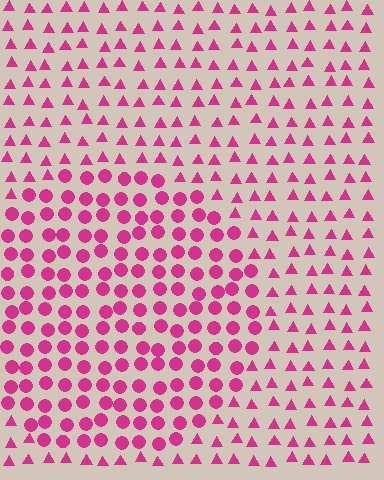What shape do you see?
I see a circle.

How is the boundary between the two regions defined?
The boundary is defined by a change in element shape: circles inside vs. triangles outside. All elements share the same color and spacing.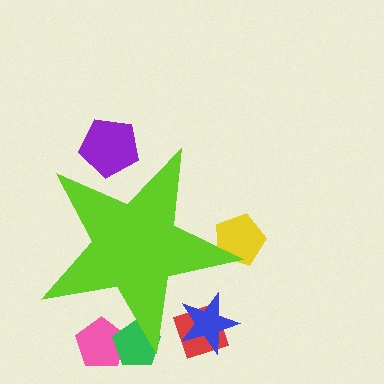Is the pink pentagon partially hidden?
Yes, the pink pentagon is partially hidden behind the lime star.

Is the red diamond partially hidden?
Yes, the red diamond is partially hidden behind the lime star.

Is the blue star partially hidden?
Yes, the blue star is partially hidden behind the lime star.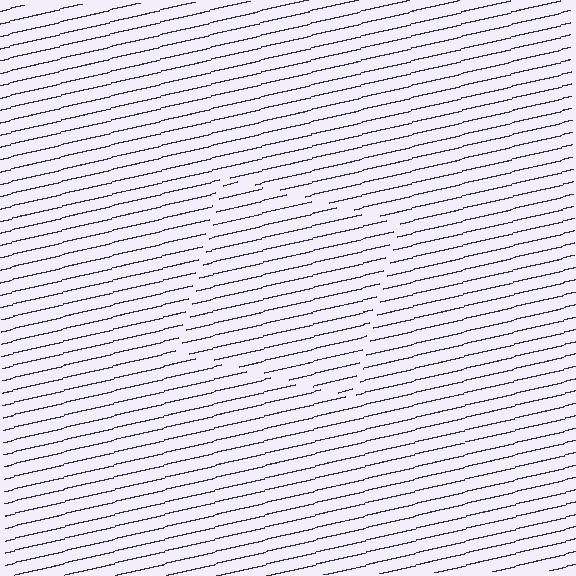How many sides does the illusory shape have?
4 sides — the line-ends trace a square.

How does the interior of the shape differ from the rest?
The interior of the shape contains the same grating, shifted by half a period — the contour is defined by the phase discontinuity where line-ends from the inner and outer gratings abut.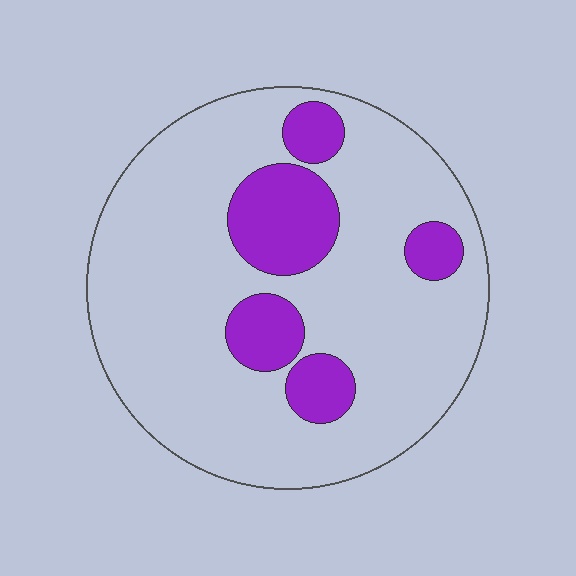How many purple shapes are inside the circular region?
5.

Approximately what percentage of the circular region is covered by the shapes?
Approximately 20%.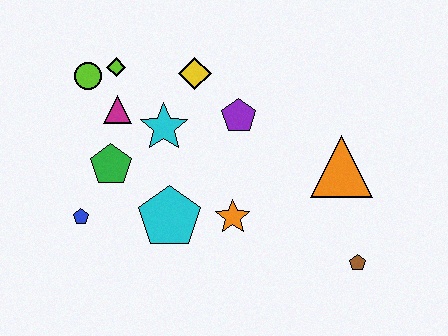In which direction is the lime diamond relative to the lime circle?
The lime diamond is to the right of the lime circle.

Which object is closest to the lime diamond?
The lime circle is closest to the lime diamond.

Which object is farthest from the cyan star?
The brown pentagon is farthest from the cyan star.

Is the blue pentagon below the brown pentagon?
No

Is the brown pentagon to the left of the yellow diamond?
No